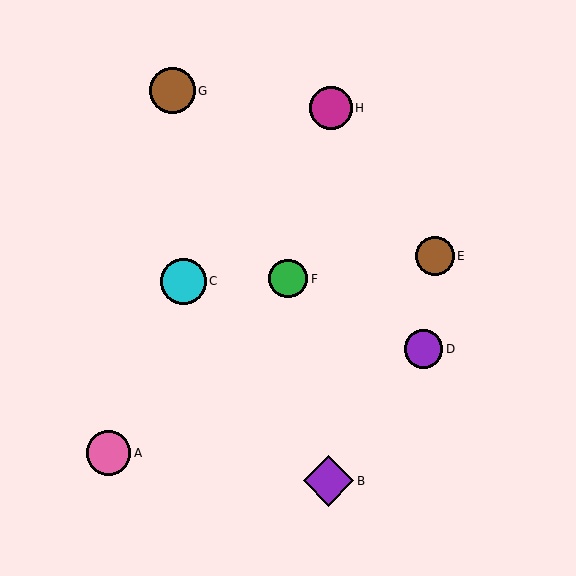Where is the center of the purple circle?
The center of the purple circle is at (423, 349).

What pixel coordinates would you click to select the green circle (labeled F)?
Click at (288, 279) to select the green circle F.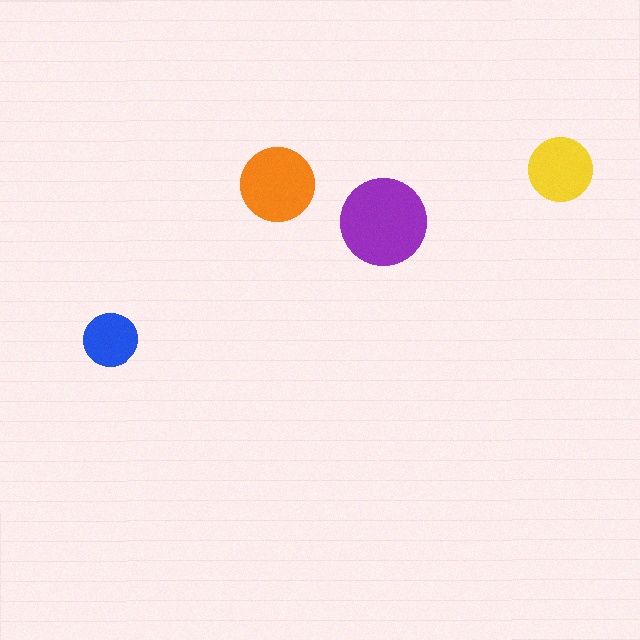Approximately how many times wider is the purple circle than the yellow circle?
About 1.5 times wider.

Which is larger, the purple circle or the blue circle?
The purple one.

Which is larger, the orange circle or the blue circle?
The orange one.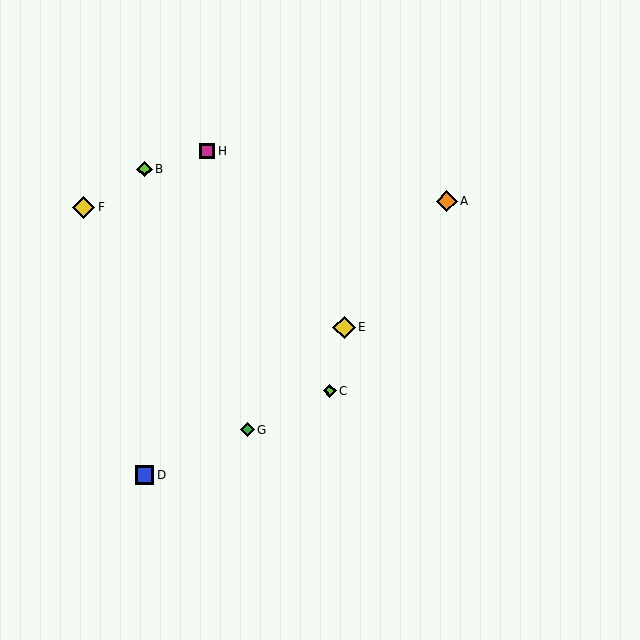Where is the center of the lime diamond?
The center of the lime diamond is at (330, 391).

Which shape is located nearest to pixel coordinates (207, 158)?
The magenta square (labeled H) at (207, 151) is nearest to that location.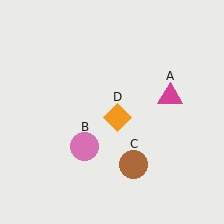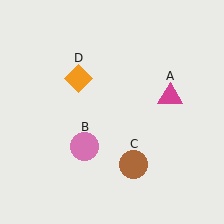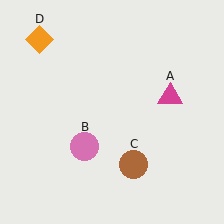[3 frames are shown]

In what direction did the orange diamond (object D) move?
The orange diamond (object D) moved up and to the left.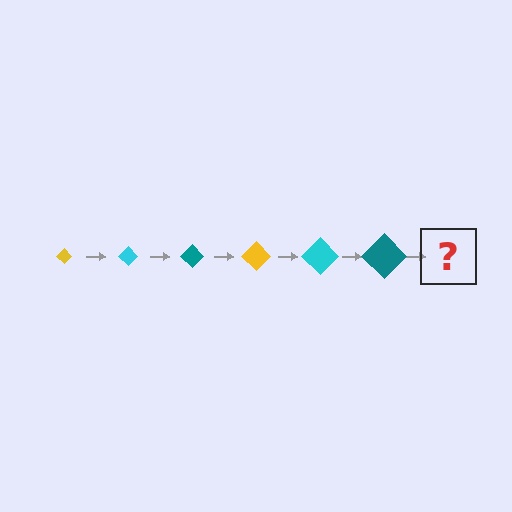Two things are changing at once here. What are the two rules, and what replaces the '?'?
The two rules are that the diamond grows larger each step and the color cycles through yellow, cyan, and teal. The '?' should be a yellow diamond, larger than the previous one.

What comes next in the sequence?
The next element should be a yellow diamond, larger than the previous one.